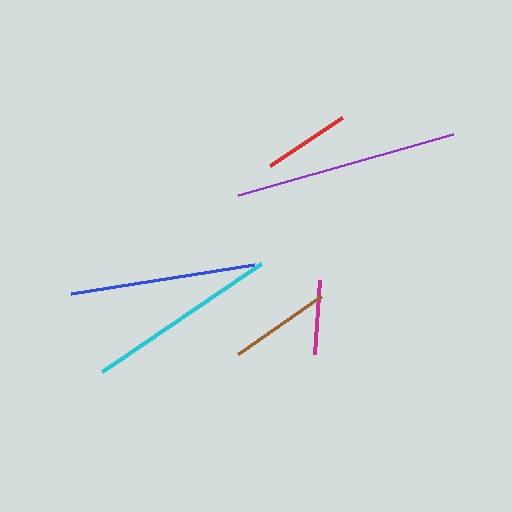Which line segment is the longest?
The purple line is the longest at approximately 224 pixels.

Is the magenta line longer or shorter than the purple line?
The purple line is longer than the magenta line.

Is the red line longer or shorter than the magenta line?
The red line is longer than the magenta line.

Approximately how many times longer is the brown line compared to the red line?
The brown line is approximately 1.2 times the length of the red line.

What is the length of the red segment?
The red segment is approximately 87 pixels long.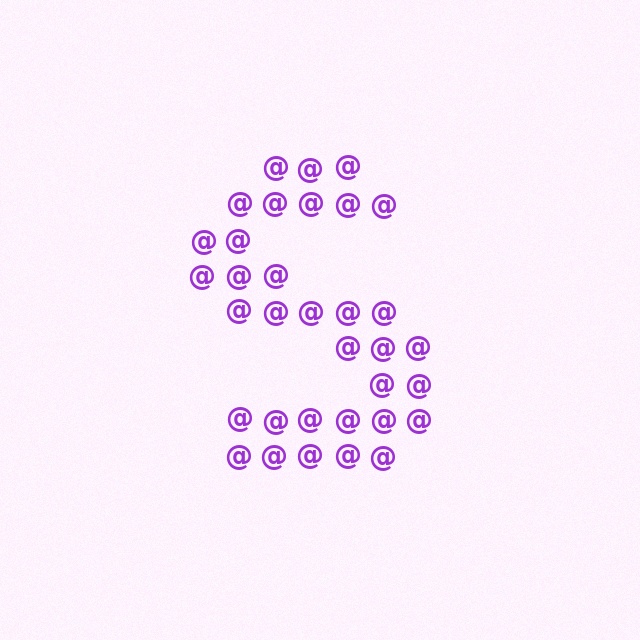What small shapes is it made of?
It is made of small at signs.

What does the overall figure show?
The overall figure shows the letter S.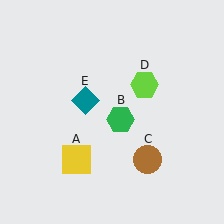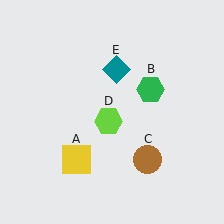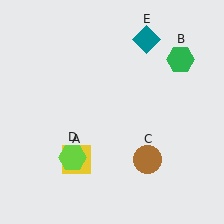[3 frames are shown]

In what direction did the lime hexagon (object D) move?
The lime hexagon (object D) moved down and to the left.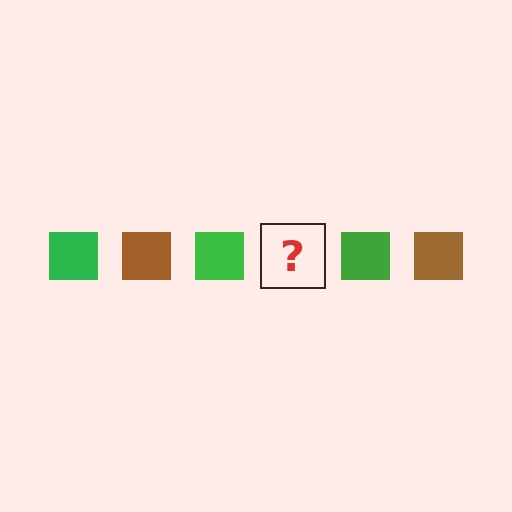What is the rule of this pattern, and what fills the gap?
The rule is that the pattern cycles through green, brown squares. The gap should be filled with a brown square.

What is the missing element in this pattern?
The missing element is a brown square.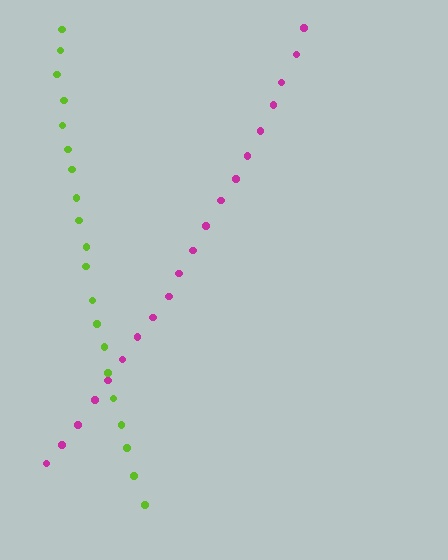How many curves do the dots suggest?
There are 2 distinct paths.